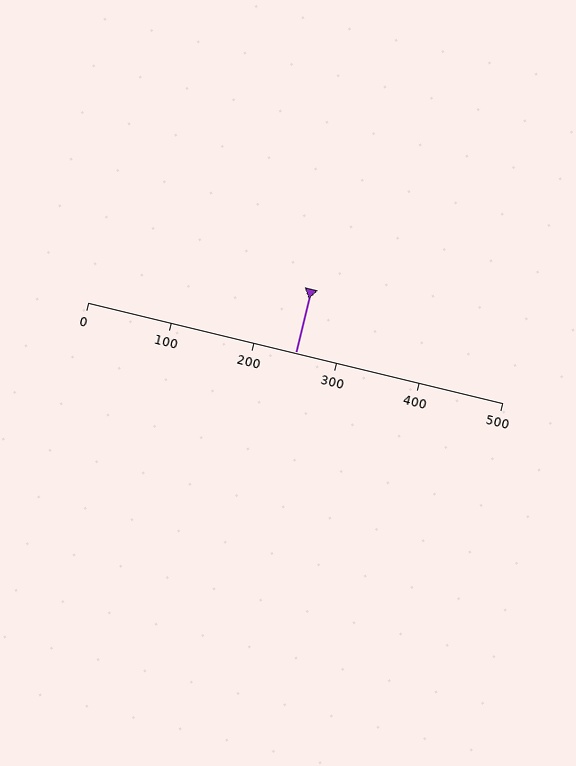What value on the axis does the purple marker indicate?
The marker indicates approximately 250.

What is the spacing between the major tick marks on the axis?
The major ticks are spaced 100 apart.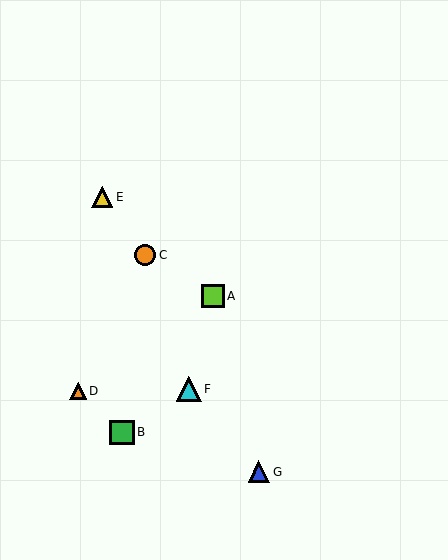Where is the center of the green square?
The center of the green square is at (122, 433).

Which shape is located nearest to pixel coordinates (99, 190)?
The yellow triangle (labeled E) at (102, 197) is nearest to that location.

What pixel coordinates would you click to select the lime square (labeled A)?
Click at (213, 296) to select the lime square A.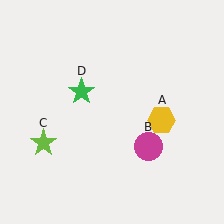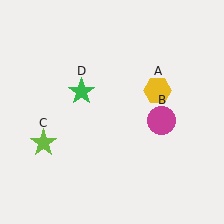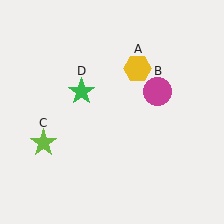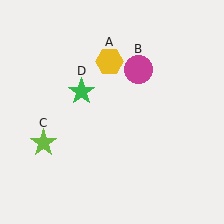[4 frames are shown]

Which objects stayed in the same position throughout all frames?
Lime star (object C) and green star (object D) remained stationary.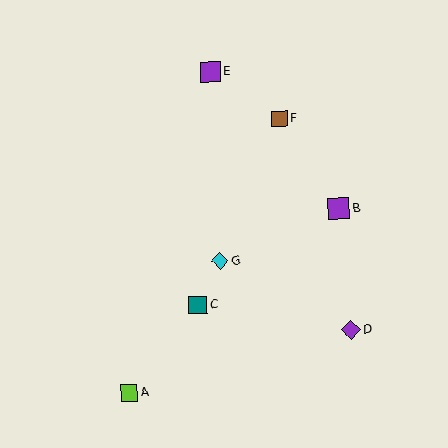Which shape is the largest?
The purple square (labeled B) is the largest.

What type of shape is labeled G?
Shape G is a cyan diamond.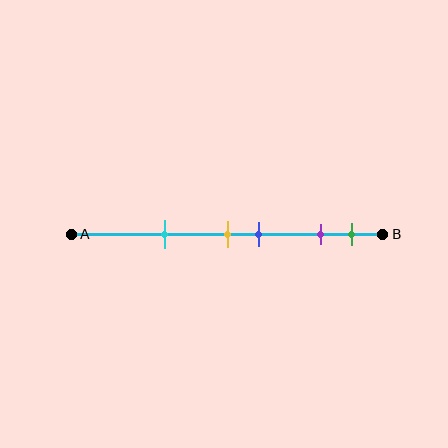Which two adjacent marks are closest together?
The yellow and blue marks are the closest adjacent pair.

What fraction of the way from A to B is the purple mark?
The purple mark is approximately 80% (0.8) of the way from A to B.